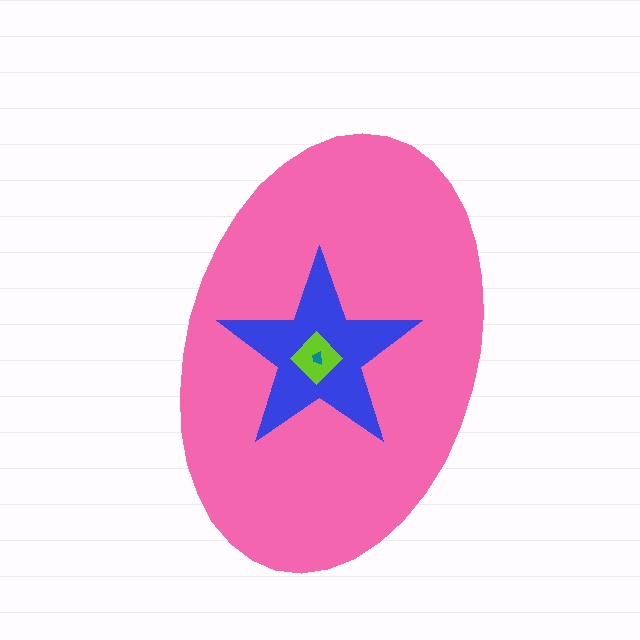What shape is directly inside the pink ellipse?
The blue star.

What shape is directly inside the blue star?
The lime diamond.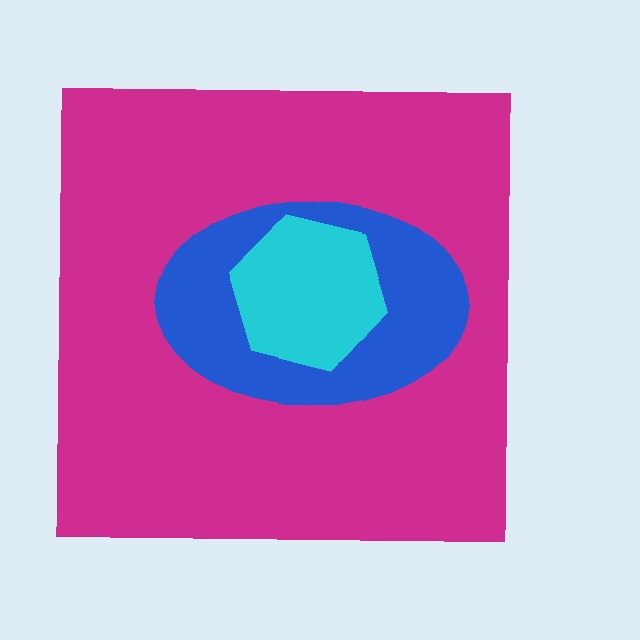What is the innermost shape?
The cyan hexagon.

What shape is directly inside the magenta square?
The blue ellipse.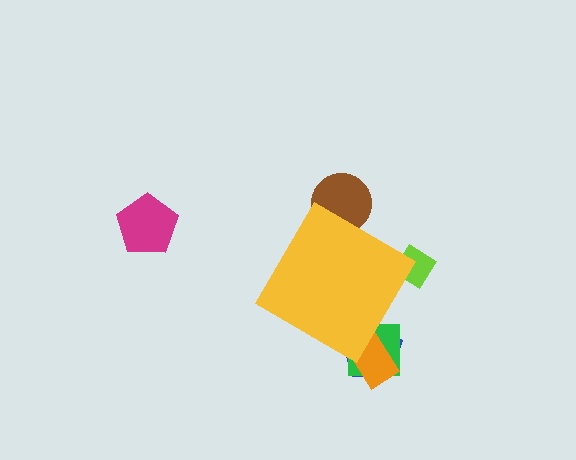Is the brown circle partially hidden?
Yes, the brown circle is partially hidden behind the yellow diamond.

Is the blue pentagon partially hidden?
Yes, the blue pentagon is partially hidden behind the yellow diamond.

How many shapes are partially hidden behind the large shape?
5 shapes are partially hidden.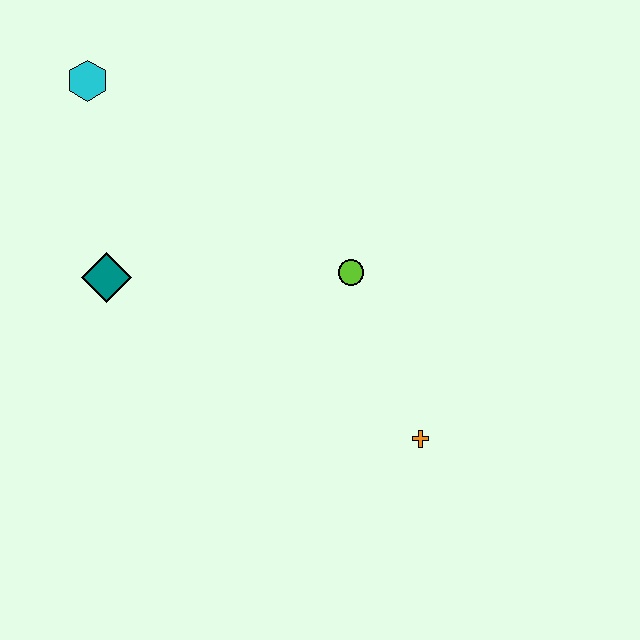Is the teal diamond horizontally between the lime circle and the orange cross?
No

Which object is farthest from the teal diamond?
The orange cross is farthest from the teal diamond.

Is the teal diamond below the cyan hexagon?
Yes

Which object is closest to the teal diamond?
The cyan hexagon is closest to the teal diamond.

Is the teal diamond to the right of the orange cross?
No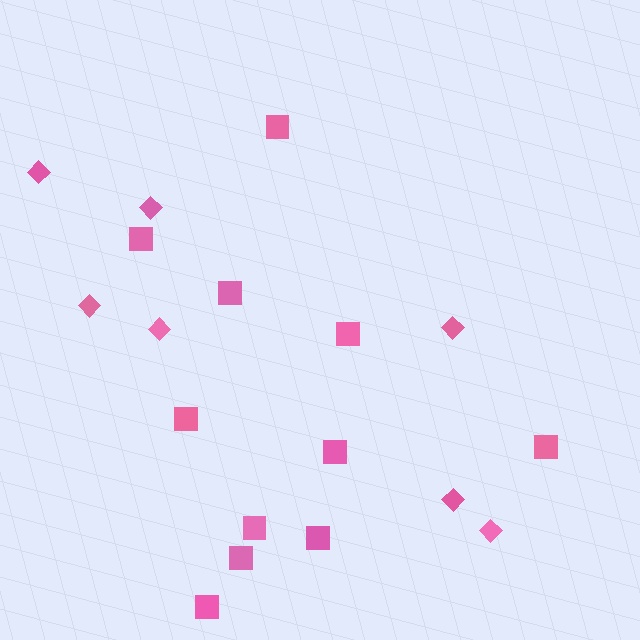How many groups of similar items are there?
There are 2 groups: one group of squares (11) and one group of diamonds (7).